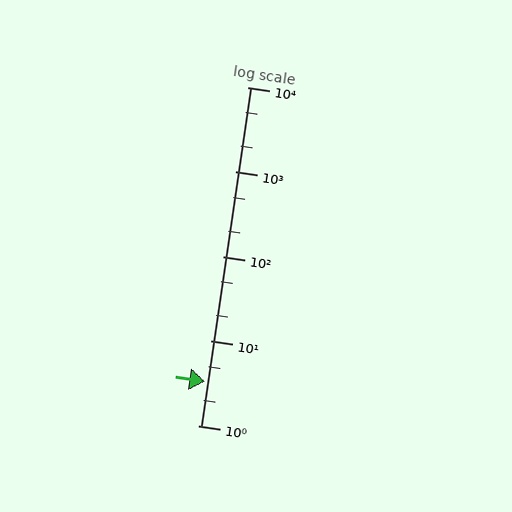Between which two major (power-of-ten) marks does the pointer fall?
The pointer is between 1 and 10.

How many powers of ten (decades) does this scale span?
The scale spans 4 decades, from 1 to 10000.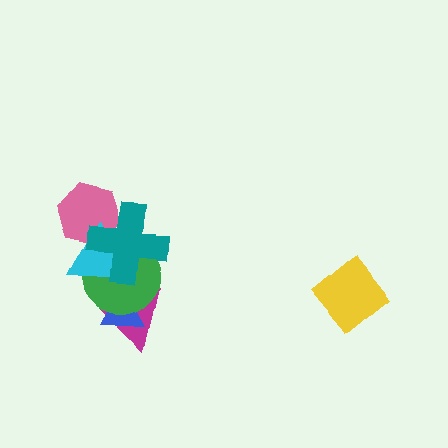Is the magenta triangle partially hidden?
Yes, it is partially covered by another shape.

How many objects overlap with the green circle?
4 objects overlap with the green circle.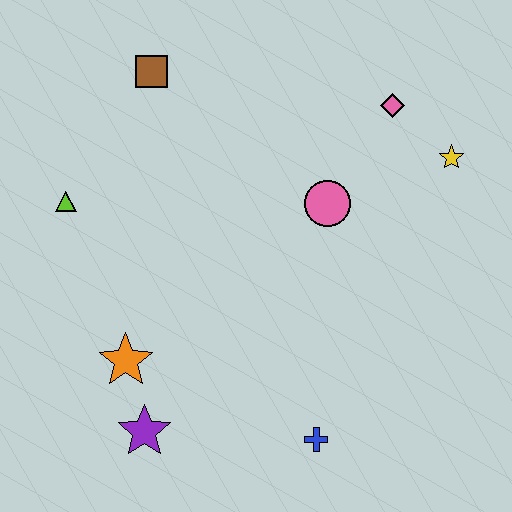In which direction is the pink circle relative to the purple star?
The pink circle is above the purple star.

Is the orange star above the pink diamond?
No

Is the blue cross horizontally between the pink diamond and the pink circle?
No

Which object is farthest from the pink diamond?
The purple star is farthest from the pink diamond.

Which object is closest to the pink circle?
The pink diamond is closest to the pink circle.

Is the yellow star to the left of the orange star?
No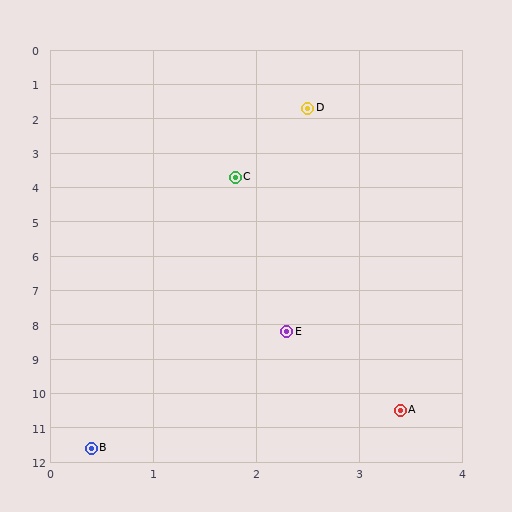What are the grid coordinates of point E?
Point E is at approximately (2.3, 8.2).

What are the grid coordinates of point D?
Point D is at approximately (2.5, 1.7).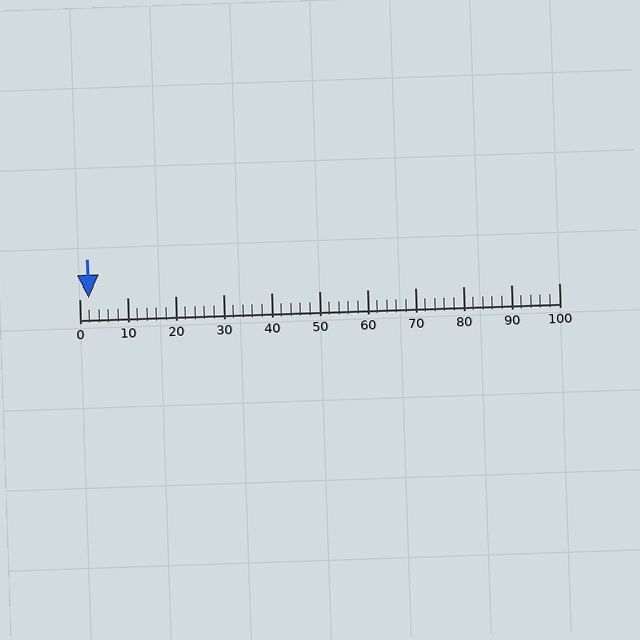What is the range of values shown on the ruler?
The ruler shows values from 0 to 100.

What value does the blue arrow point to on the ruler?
The blue arrow points to approximately 2.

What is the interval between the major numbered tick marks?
The major tick marks are spaced 10 units apart.